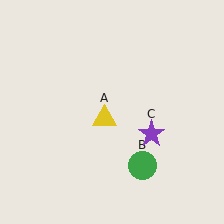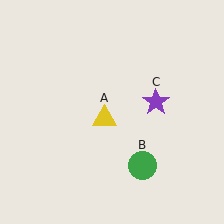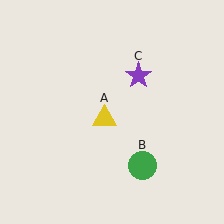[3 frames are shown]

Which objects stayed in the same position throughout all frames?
Yellow triangle (object A) and green circle (object B) remained stationary.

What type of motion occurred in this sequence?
The purple star (object C) rotated counterclockwise around the center of the scene.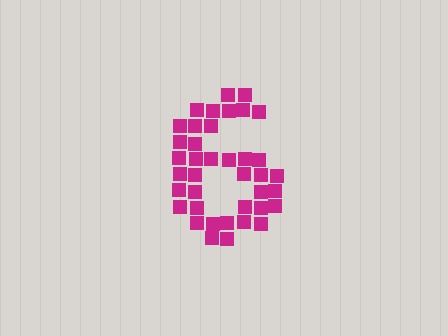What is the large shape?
The large shape is the digit 6.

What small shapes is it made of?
It is made of small squares.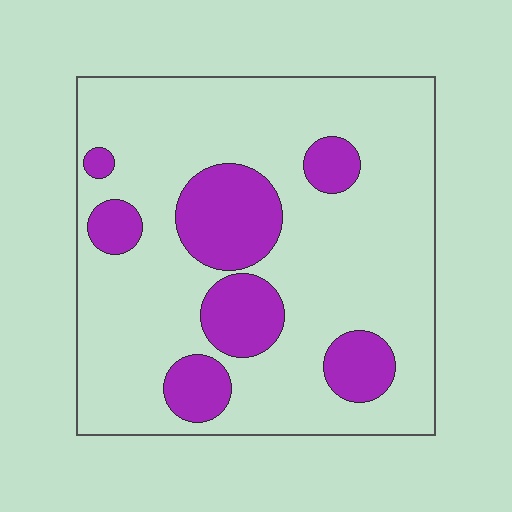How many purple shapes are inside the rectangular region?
7.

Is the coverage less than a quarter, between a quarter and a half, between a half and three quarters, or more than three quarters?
Less than a quarter.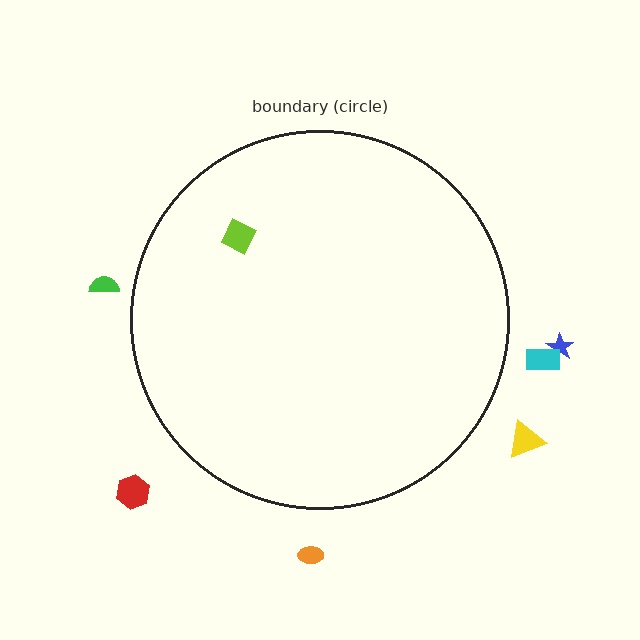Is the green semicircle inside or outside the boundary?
Outside.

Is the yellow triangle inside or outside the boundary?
Outside.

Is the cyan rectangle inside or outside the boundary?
Outside.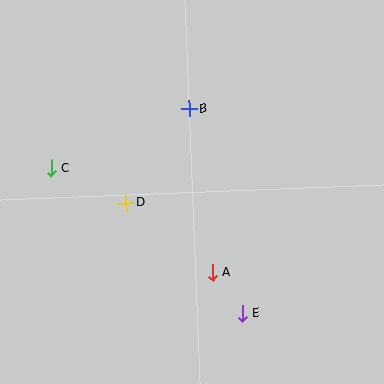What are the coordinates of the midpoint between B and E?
The midpoint between B and E is at (215, 211).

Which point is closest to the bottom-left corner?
Point D is closest to the bottom-left corner.